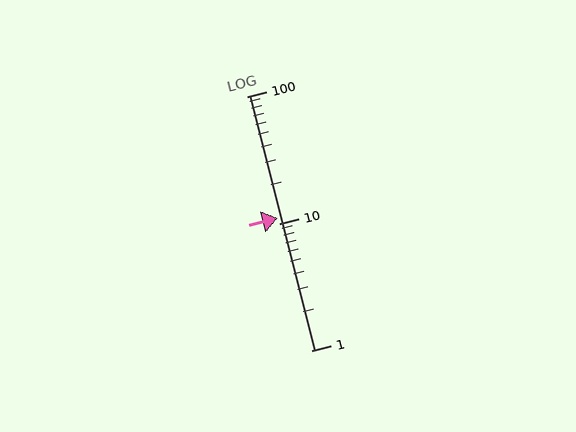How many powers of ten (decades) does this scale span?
The scale spans 2 decades, from 1 to 100.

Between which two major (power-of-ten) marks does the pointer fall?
The pointer is between 10 and 100.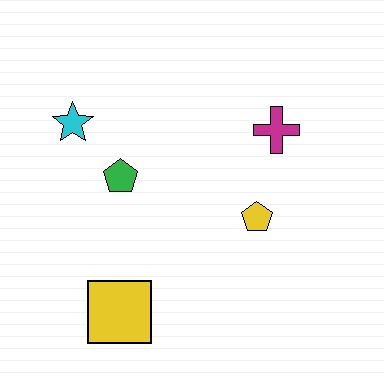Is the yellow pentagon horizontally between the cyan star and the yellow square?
No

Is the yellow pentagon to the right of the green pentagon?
Yes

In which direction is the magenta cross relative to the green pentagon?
The magenta cross is to the right of the green pentagon.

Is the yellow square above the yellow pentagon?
No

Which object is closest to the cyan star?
The green pentagon is closest to the cyan star.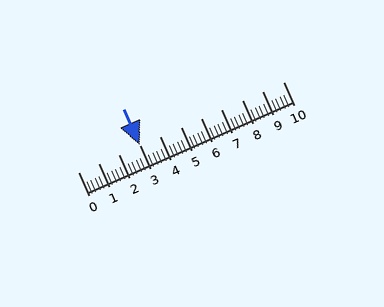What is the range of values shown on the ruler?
The ruler shows values from 0 to 10.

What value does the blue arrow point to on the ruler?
The blue arrow points to approximately 3.0.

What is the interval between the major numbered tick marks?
The major tick marks are spaced 1 units apart.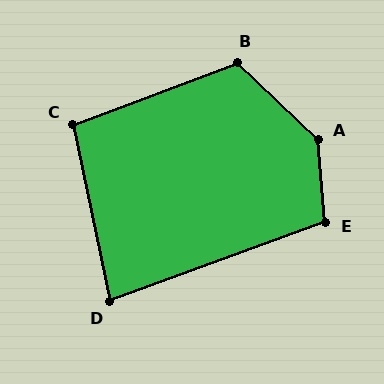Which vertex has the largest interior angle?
A, at approximately 138 degrees.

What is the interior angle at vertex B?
Approximately 116 degrees (obtuse).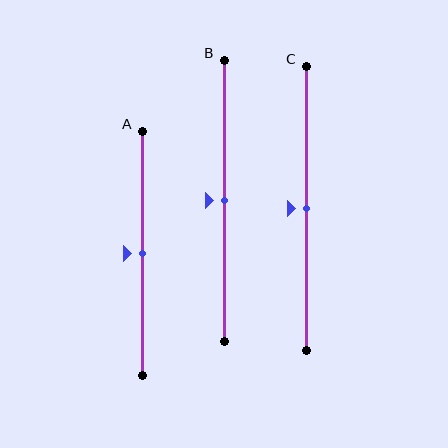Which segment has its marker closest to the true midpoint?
Segment A has its marker closest to the true midpoint.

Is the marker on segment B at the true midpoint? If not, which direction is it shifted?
Yes, the marker on segment B is at the true midpoint.